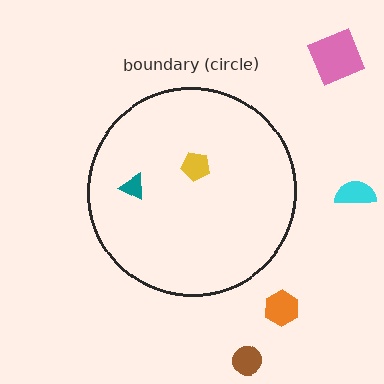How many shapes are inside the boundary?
2 inside, 4 outside.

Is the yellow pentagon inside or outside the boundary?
Inside.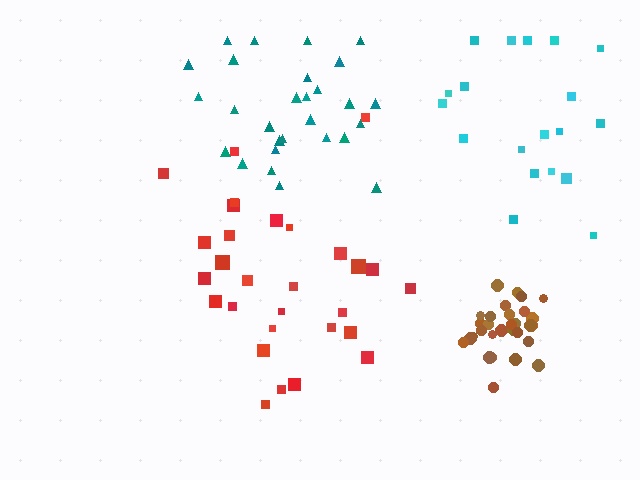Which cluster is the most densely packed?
Brown.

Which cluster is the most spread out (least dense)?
Cyan.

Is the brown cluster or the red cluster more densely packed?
Brown.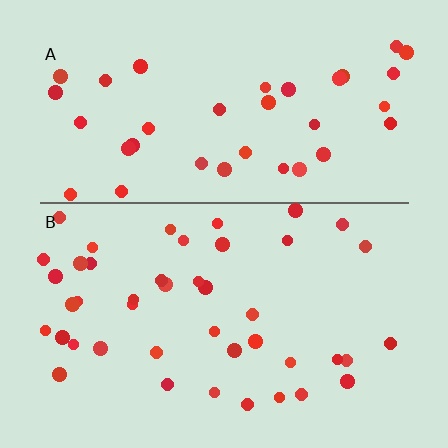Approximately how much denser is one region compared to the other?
Approximately 1.2× — region B over region A.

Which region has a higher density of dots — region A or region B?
B (the bottom).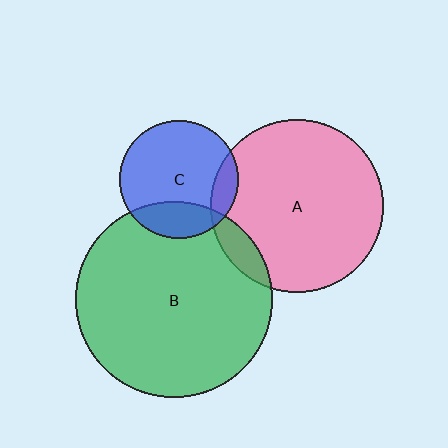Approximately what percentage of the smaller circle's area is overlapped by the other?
Approximately 10%.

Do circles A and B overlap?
Yes.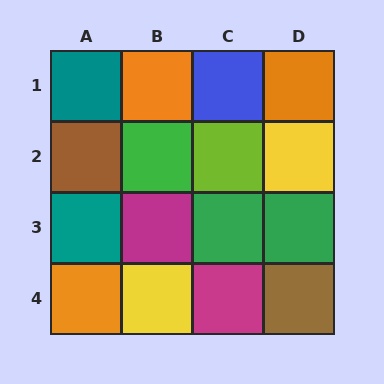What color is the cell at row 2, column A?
Brown.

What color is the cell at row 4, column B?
Yellow.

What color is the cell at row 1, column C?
Blue.